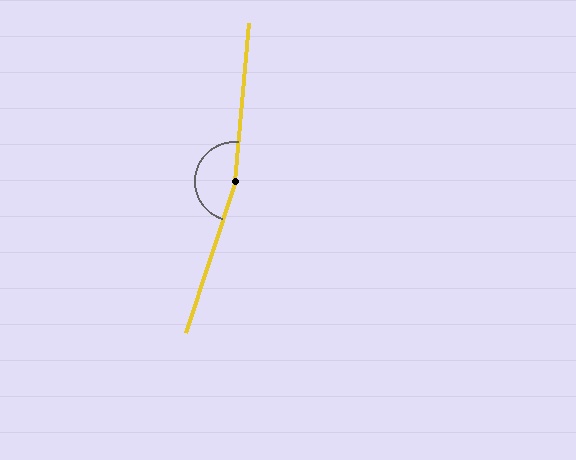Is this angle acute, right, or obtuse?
It is obtuse.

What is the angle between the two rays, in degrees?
Approximately 167 degrees.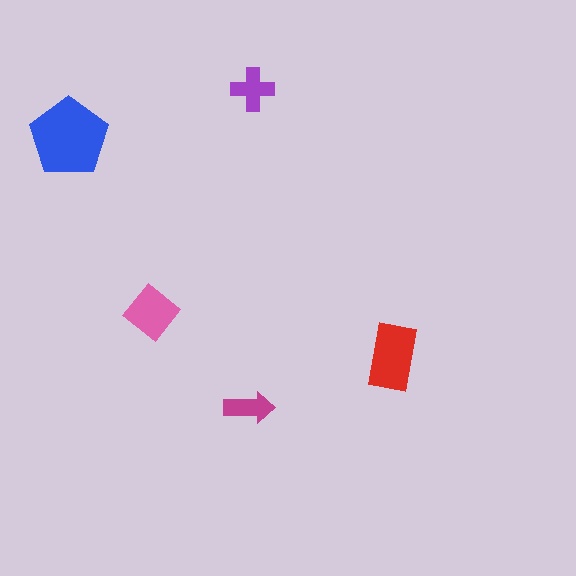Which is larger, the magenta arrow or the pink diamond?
The pink diamond.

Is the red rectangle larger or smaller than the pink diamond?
Larger.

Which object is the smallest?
The magenta arrow.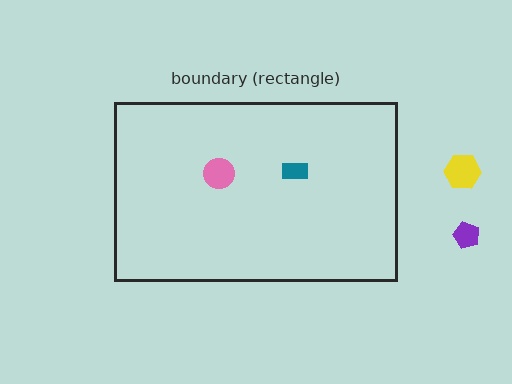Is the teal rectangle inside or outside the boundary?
Inside.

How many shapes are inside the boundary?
2 inside, 2 outside.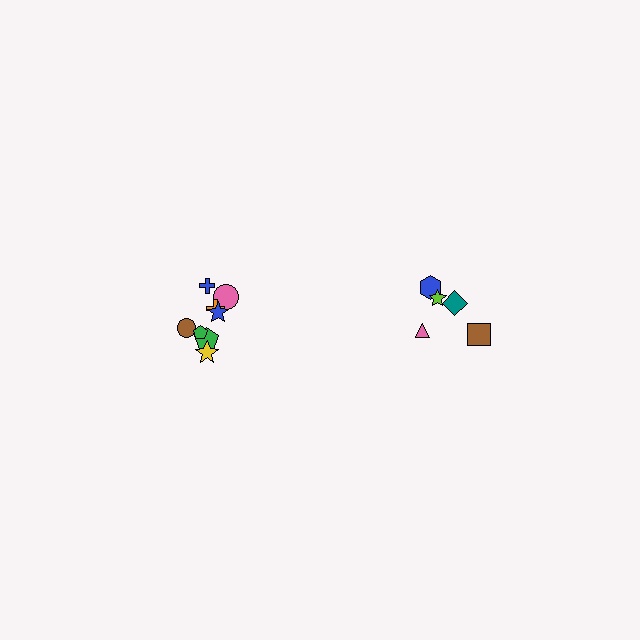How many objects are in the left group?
There are 8 objects.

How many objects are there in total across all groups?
There are 13 objects.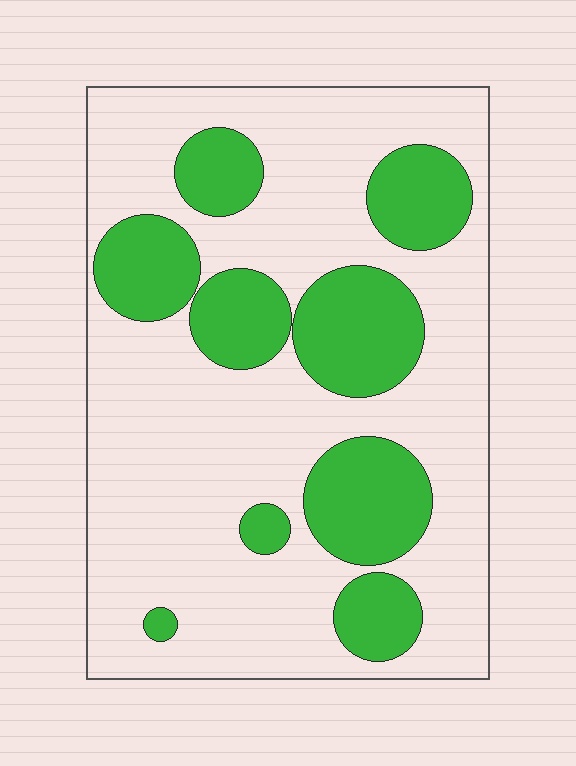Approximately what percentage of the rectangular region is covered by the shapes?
Approximately 30%.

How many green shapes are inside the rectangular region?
9.